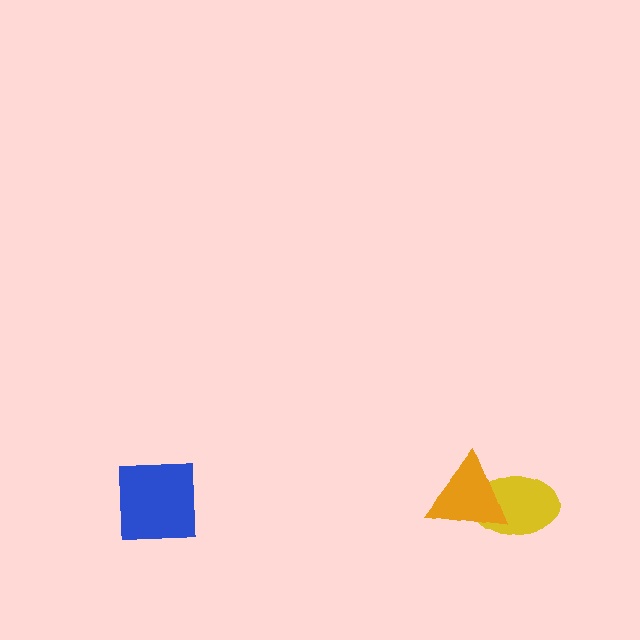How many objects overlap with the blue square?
0 objects overlap with the blue square.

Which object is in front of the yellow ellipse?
The orange triangle is in front of the yellow ellipse.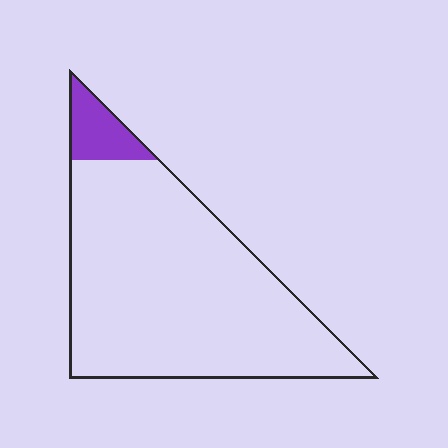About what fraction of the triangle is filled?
About one tenth (1/10).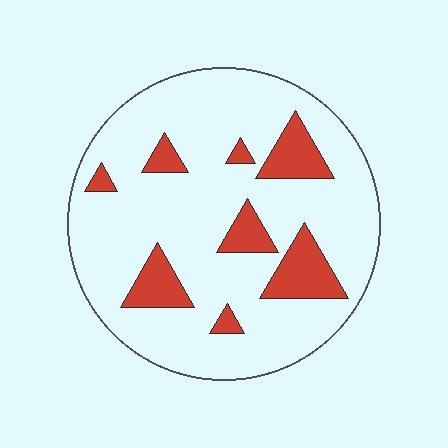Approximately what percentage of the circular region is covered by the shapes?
Approximately 15%.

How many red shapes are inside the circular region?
8.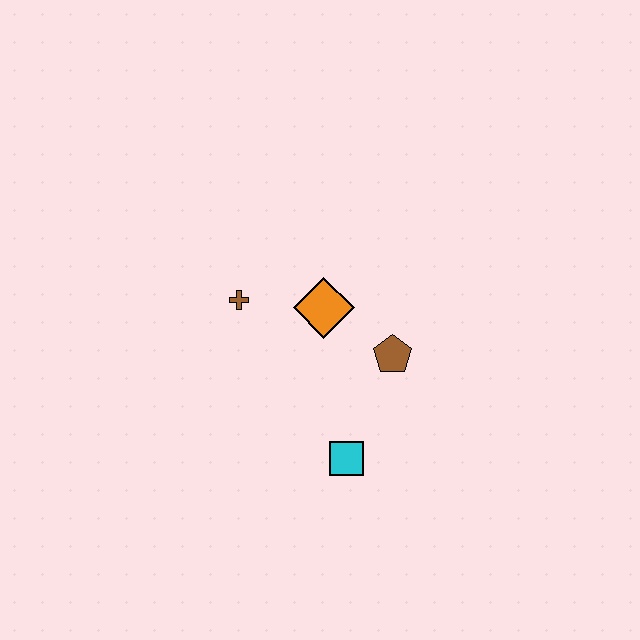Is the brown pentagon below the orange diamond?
Yes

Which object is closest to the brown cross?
The orange diamond is closest to the brown cross.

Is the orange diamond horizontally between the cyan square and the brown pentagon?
No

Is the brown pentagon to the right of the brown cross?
Yes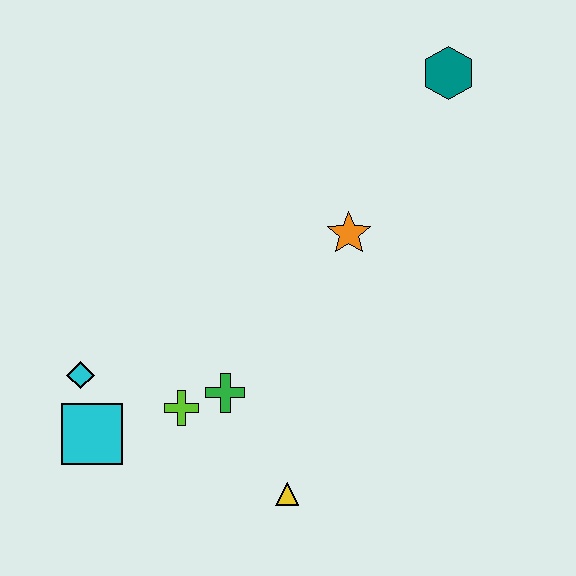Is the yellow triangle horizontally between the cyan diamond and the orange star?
Yes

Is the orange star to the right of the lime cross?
Yes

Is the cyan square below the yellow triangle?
No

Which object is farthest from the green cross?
The teal hexagon is farthest from the green cross.